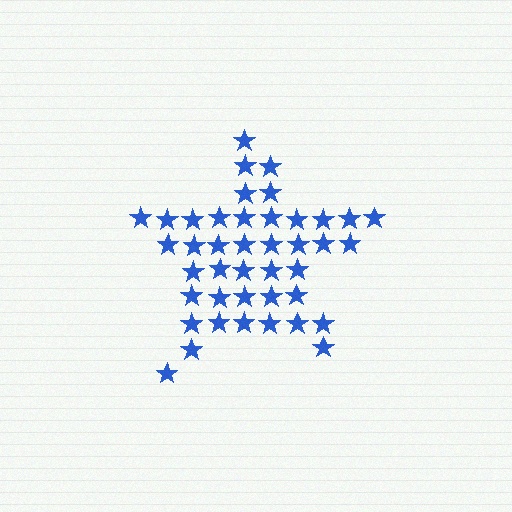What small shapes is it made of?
It is made of small stars.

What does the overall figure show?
The overall figure shows a star.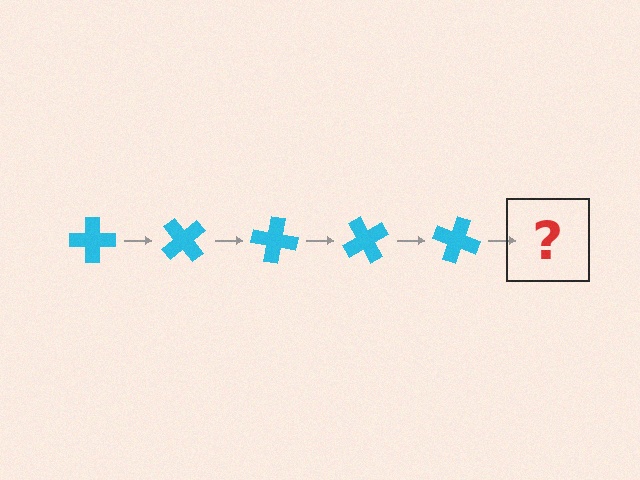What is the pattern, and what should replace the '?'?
The pattern is that the cross rotates 50 degrees each step. The '?' should be a cyan cross rotated 250 degrees.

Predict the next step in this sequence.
The next step is a cyan cross rotated 250 degrees.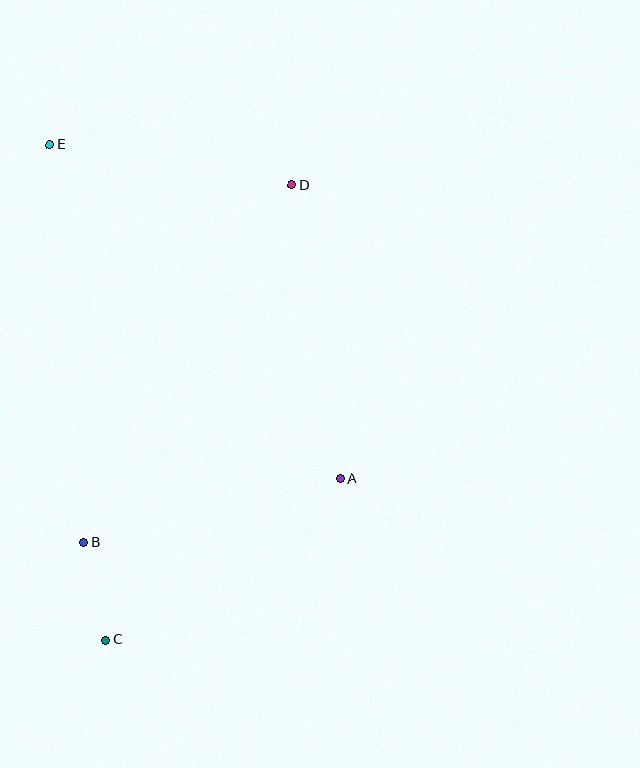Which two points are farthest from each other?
Points C and E are farthest from each other.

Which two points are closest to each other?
Points B and C are closest to each other.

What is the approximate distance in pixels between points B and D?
The distance between B and D is approximately 413 pixels.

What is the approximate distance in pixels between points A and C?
The distance between A and C is approximately 284 pixels.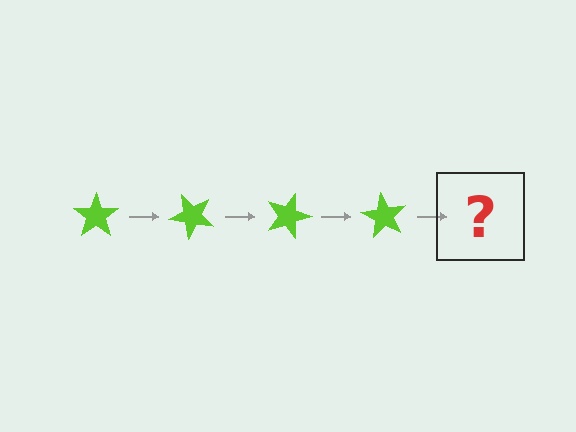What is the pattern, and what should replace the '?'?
The pattern is that the star rotates 45 degrees each step. The '?' should be a lime star rotated 180 degrees.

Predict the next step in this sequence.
The next step is a lime star rotated 180 degrees.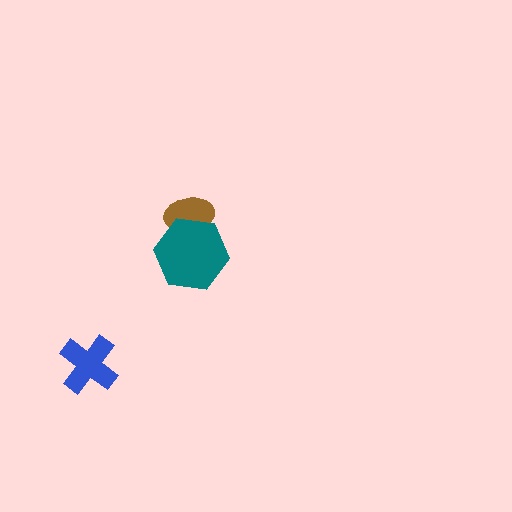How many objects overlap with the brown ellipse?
1 object overlaps with the brown ellipse.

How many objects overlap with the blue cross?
0 objects overlap with the blue cross.